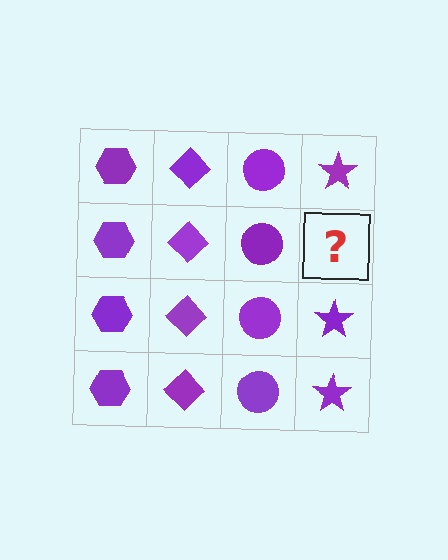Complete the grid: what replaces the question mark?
The question mark should be replaced with a purple star.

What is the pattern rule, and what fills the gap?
The rule is that each column has a consistent shape. The gap should be filled with a purple star.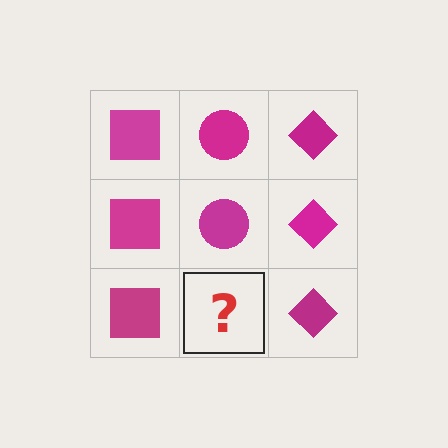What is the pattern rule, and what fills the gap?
The rule is that each column has a consistent shape. The gap should be filled with a magenta circle.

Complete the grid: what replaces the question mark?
The question mark should be replaced with a magenta circle.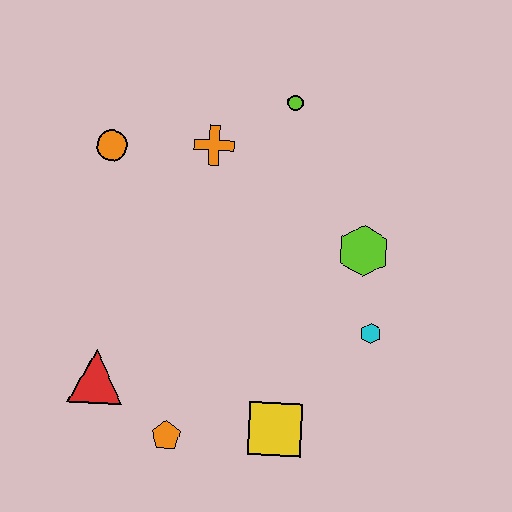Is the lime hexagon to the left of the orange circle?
No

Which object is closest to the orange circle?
The orange cross is closest to the orange circle.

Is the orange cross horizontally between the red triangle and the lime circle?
Yes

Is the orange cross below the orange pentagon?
No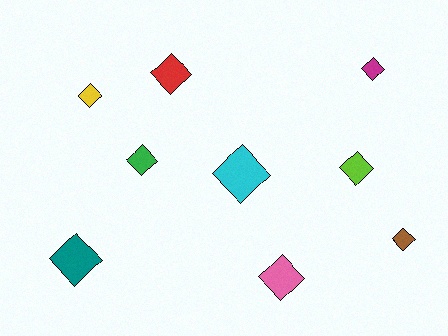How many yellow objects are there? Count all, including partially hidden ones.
There is 1 yellow object.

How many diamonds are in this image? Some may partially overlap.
There are 9 diamonds.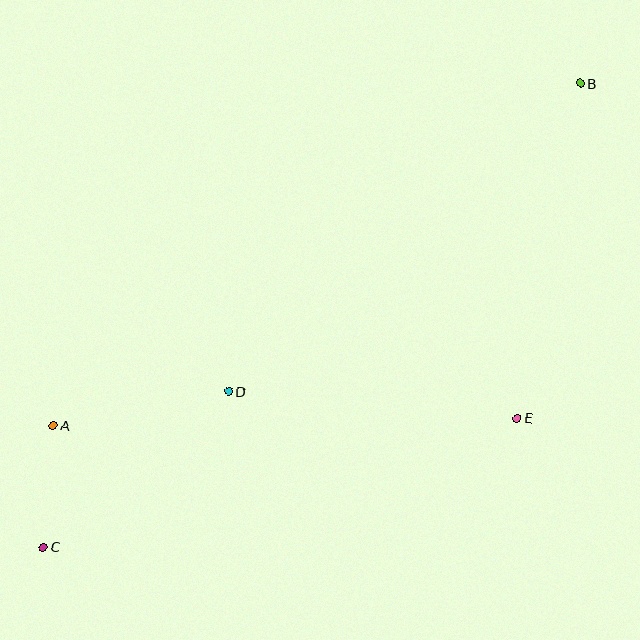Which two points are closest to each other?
Points A and C are closest to each other.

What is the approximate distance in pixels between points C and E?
The distance between C and E is approximately 491 pixels.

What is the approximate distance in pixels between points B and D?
The distance between B and D is approximately 467 pixels.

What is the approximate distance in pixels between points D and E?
The distance between D and E is approximately 290 pixels.